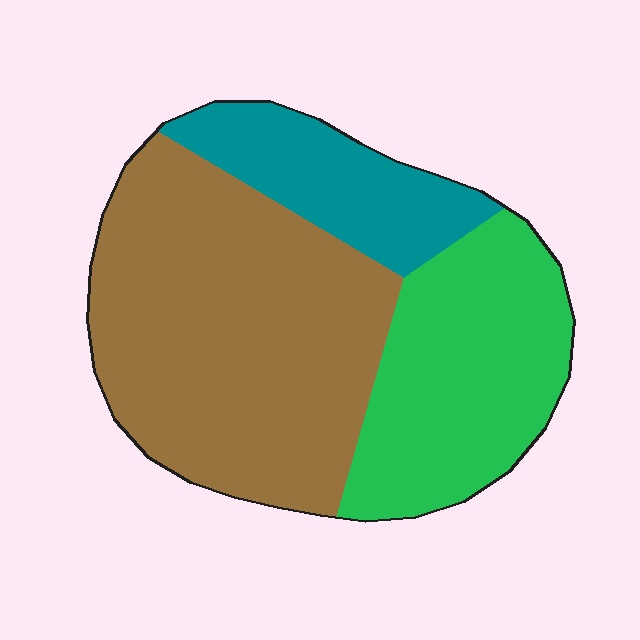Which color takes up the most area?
Brown, at roughly 55%.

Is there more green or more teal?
Green.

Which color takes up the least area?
Teal, at roughly 15%.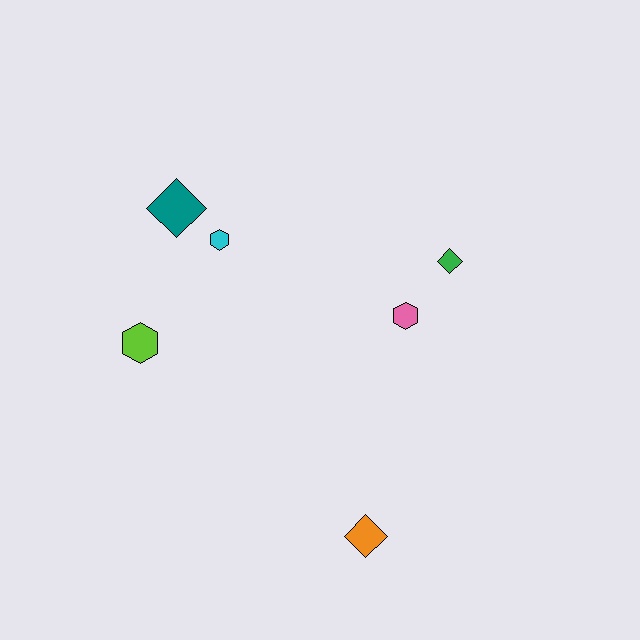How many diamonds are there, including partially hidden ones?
There are 3 diamonds.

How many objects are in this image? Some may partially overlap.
There are 6 objects.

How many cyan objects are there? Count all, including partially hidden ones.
There is 1 cyan object.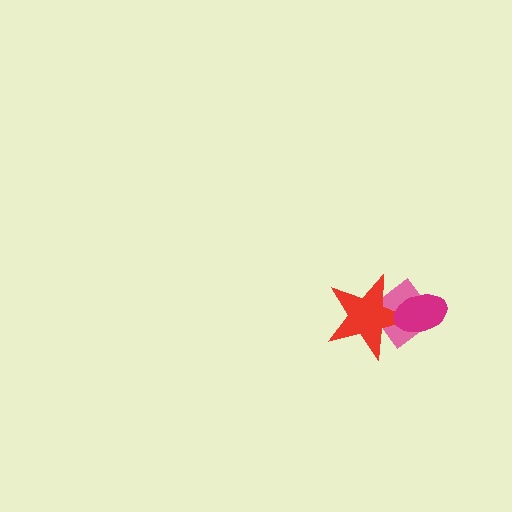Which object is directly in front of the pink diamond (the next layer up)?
The red star is directly in front of the pink diamond.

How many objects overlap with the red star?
2 objects overlap with the red star.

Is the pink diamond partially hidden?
Yes, it is partially covered by another shape.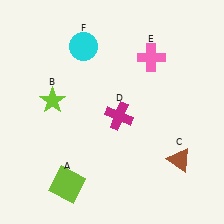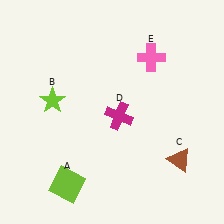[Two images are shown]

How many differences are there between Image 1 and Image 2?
There is 1 difference between the two images.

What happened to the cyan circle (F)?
The cyan circle (F) was removed in Image 2. It was in the top-left area of Image 1.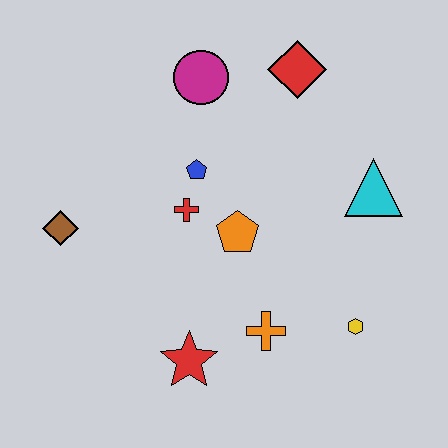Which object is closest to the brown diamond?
The red cross is closest to the brown diamond.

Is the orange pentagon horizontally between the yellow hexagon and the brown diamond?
Yes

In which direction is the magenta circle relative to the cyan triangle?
The magenta circle is to the left of the cyan triangle.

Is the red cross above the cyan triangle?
No